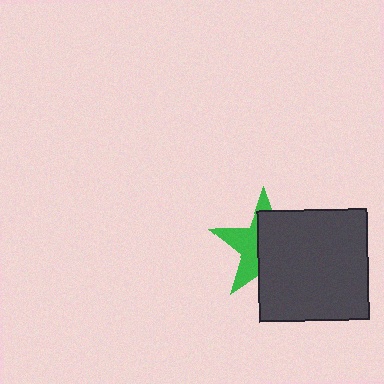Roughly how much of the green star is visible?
A small part of it is visible (roughly 41%).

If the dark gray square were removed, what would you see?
You would see the complete green star.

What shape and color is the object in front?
The object in front is a dark gray square.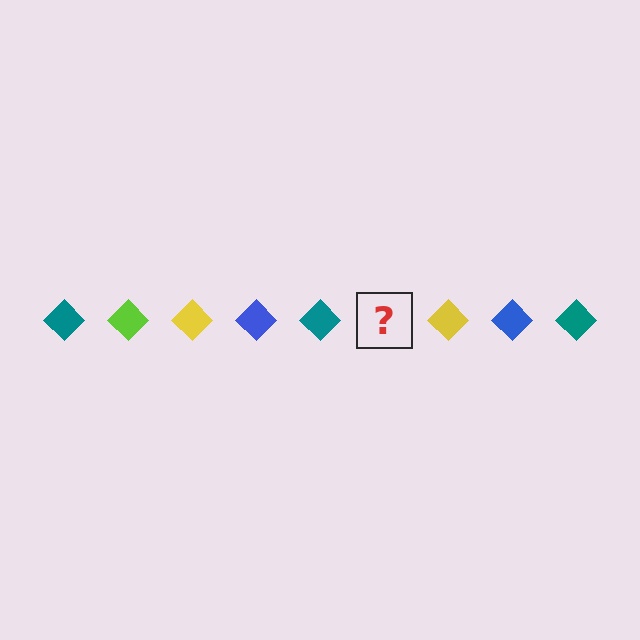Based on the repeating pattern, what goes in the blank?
The blank should be a lime diamond.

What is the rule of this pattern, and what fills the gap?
The rule is that the pattern cycles through teal, lime, yellow, blue diamonds. The gap should be filled with a lime diamond.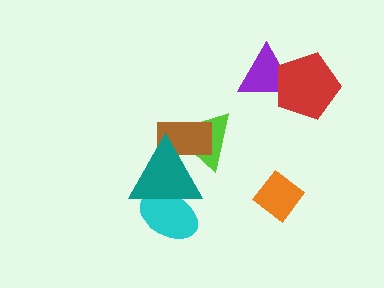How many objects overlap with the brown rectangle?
2 objects overlap with the brown rectangle.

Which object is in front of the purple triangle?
The red pentagon is in front of the purple triangle.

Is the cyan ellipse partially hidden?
Yes, it is partially covered by another shape.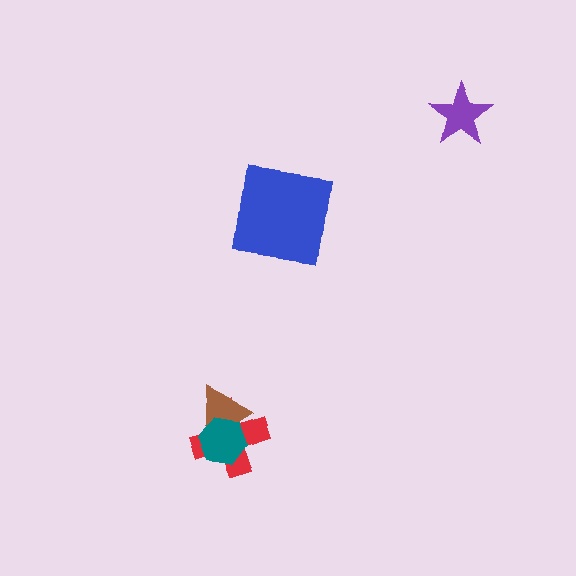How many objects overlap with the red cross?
2 objects overlap with the red cross.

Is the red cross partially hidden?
Yes, it is partially covered by another shape.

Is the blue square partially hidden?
No, no other shape covers it.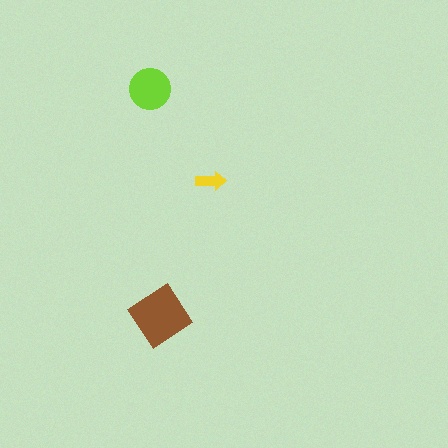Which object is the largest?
The brown diamond.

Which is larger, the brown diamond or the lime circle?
The brown diamond.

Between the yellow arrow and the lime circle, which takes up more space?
The lime circle.